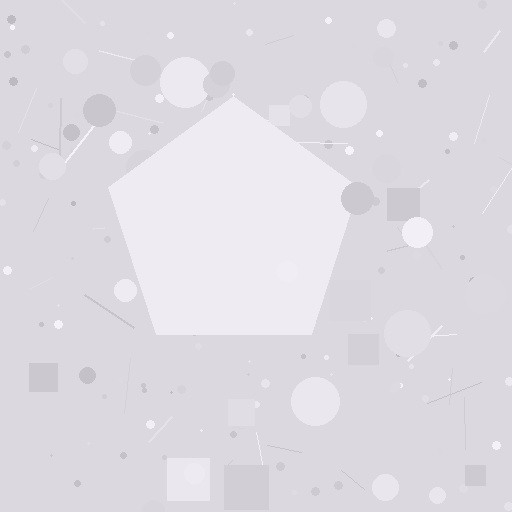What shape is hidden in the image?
A pentagon is hidden in the image.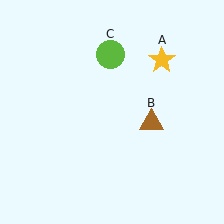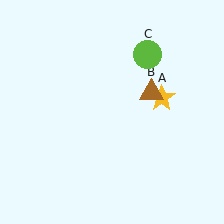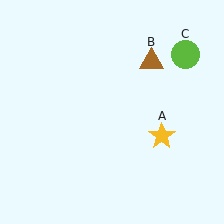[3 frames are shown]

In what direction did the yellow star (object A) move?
The yellow star (object A) moved down.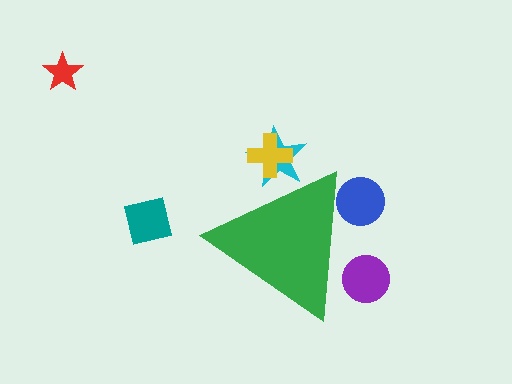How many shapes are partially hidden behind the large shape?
4 shapes are partially hidden.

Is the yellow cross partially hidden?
Yes, the yellow cross is partially hidden behind the green triangle.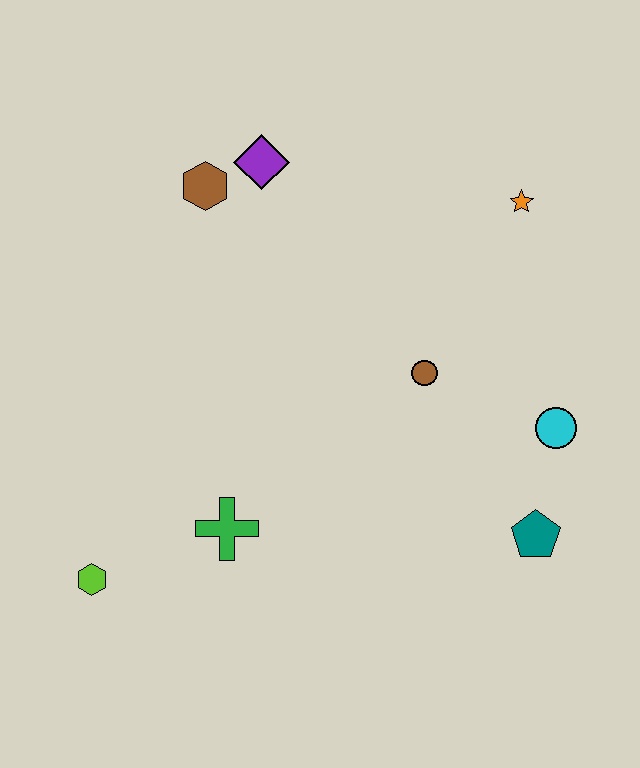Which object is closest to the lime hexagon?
The green cross is closest to the lime hexagon.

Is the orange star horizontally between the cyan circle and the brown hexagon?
Yes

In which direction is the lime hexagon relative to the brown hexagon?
The lime hexagon is below the brown hexagon.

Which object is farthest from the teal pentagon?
The brown hexagon is farthest from the teal pentagon.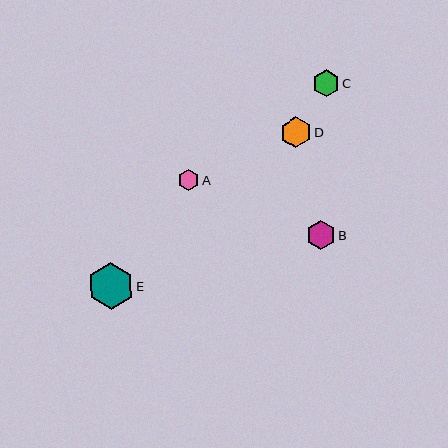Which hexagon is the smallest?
Hexagon A is the smallest with a size of approximately 21 pixels.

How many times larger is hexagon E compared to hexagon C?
Hexagon E is approximately 1.7 times the size of hexagon C.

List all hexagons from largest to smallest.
From largest to smallest: E, D, B, C, A.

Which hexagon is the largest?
Hexagon E is the largest with a size of approximately 46 pixels.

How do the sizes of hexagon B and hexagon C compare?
Hexagon B and hexagon C are approximately the same size.